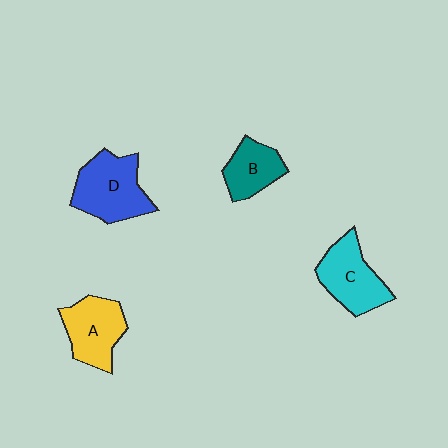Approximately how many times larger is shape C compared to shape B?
Approximately 1.4 times.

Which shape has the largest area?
Shape D (blue).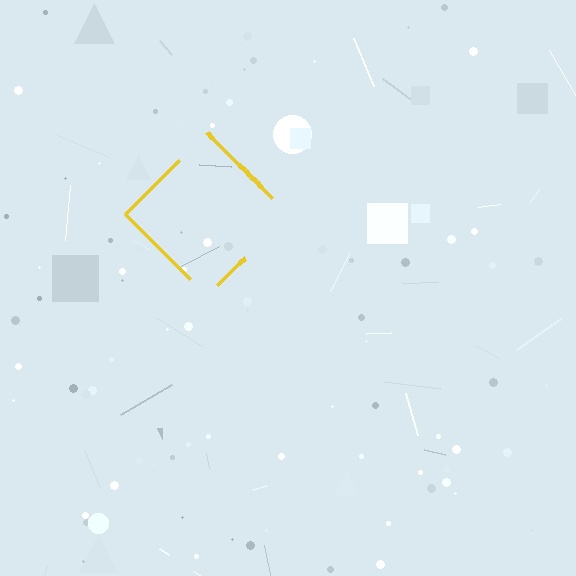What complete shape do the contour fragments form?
The contour fragments form a diamond.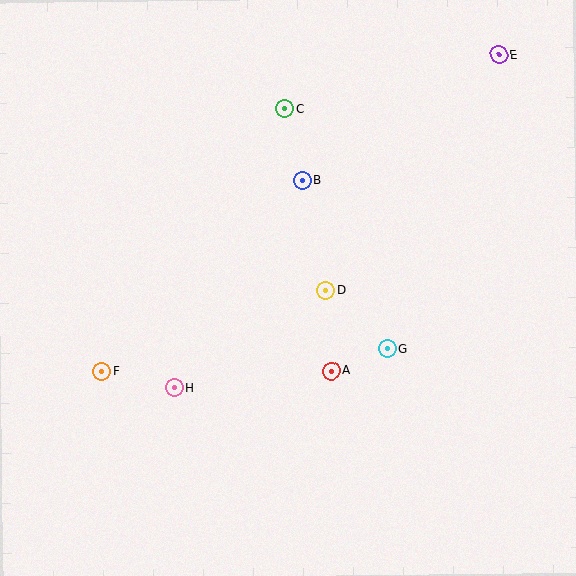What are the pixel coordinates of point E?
Point E is at (499, 55).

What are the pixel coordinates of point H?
Point H is at (174, 388).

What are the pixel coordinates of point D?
Point D is at (326, 290).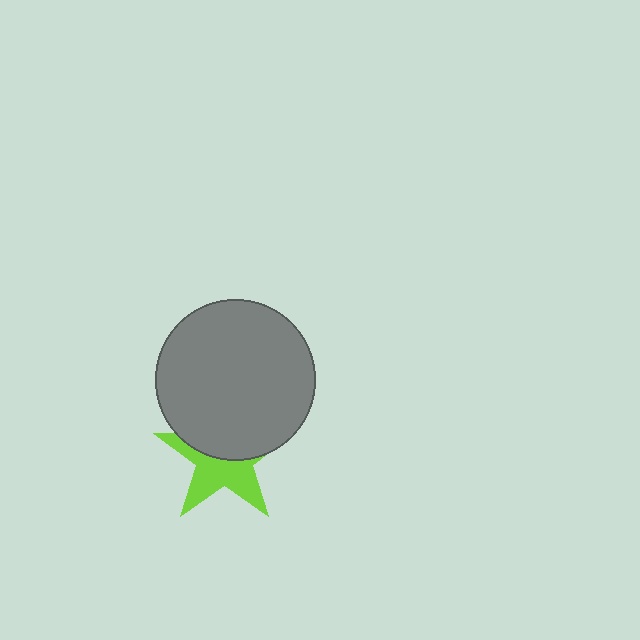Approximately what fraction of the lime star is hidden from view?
Roughly 49% of the lime star is hidden behind the gray circle.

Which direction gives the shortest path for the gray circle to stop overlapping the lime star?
Moving up gives the shortest separation.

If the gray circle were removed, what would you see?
You would see the complete lime star.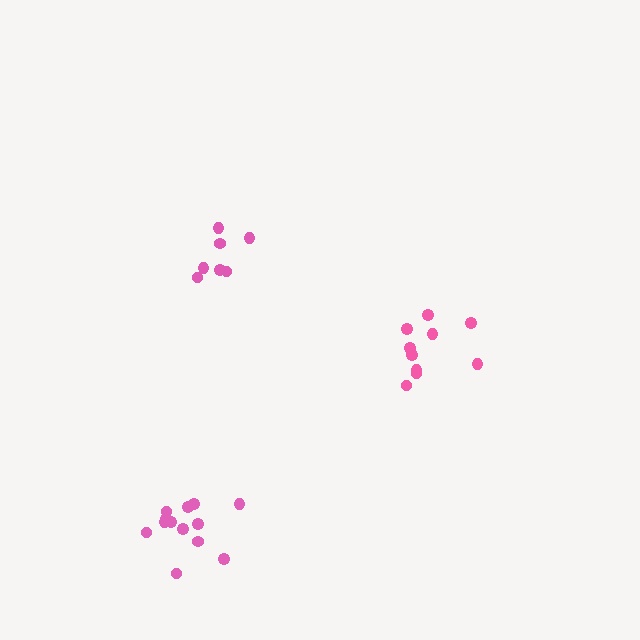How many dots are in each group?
Group 1: 13 dots, Group 2: 10 dots, Group 3: 7 dots (30 total).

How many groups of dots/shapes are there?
There are 3 groups.